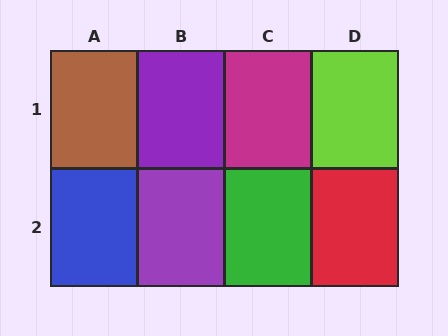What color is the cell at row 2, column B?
Purple.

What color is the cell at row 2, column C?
Green.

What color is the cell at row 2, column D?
Red.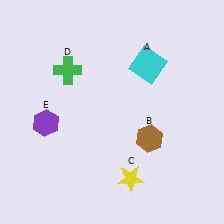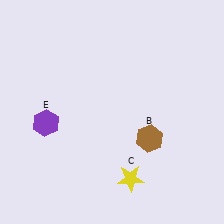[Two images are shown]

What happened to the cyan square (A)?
The cyan square (A) was removed in Image 2. It was in the top-right area of Image 1.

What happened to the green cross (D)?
The green cross (D) was removed in Image 2. It was in the top-left area of Image 1.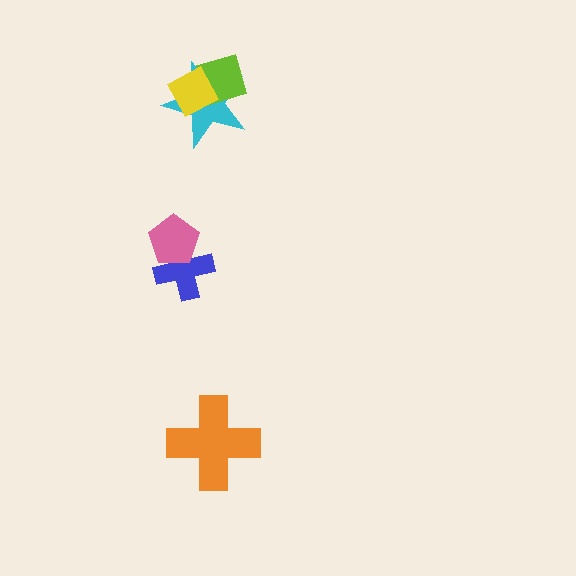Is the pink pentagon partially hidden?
No, no other shape covers it.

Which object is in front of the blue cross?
The pink pentagon is in front of the blue cross.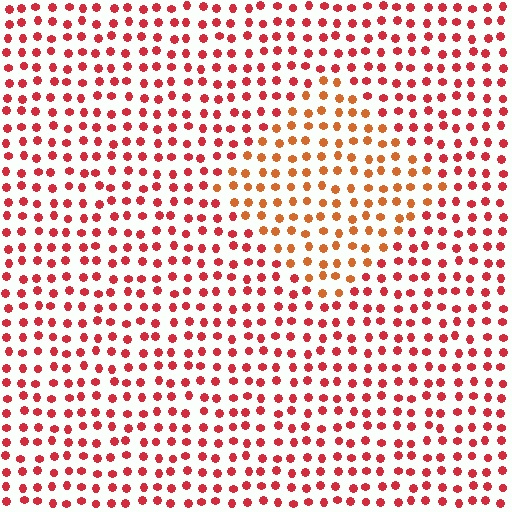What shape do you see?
I see a diamond.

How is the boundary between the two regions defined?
The boundary is defined purely by a slight shift in hue (about 29 degrees). Spacing, size, and orientation are identical on both sides.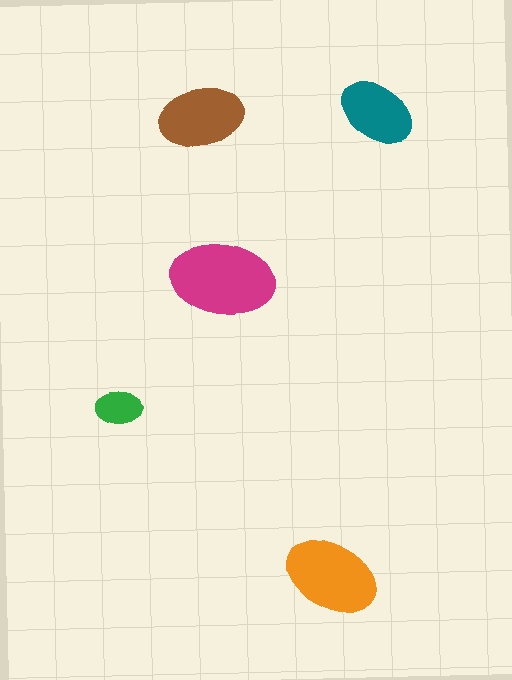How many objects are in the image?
There are 5 objects in the image.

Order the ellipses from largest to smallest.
the magenta one, the orange one, the brown one, the teal one, the green one.